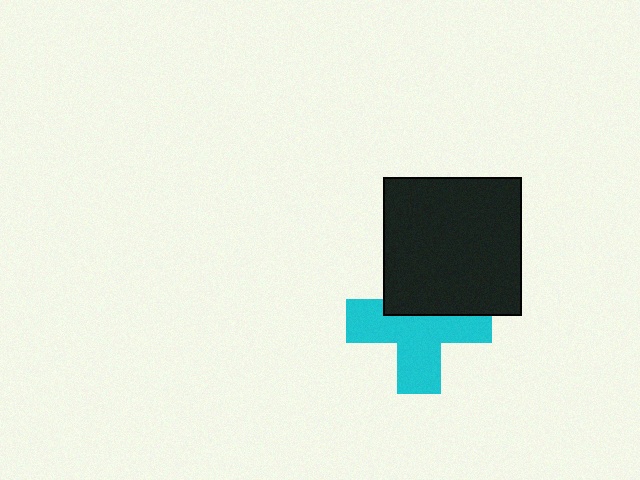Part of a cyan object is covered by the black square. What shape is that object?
It is a cross.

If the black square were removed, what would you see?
You would see the complete cyan cross.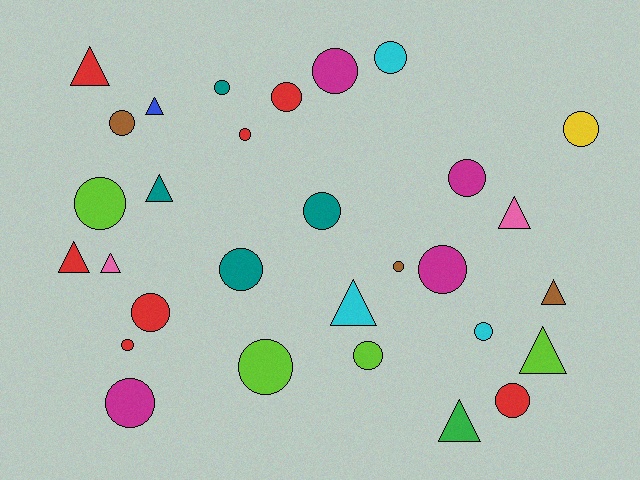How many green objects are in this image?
There is 1 green object.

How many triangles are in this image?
There are 10 triangles.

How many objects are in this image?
There are 30 objects.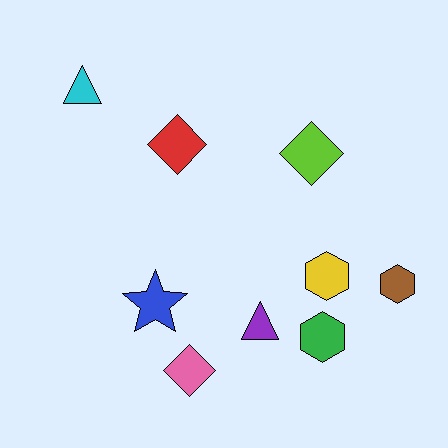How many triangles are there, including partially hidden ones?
There are 2 triangles.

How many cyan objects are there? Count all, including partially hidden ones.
There is 1 cyan object.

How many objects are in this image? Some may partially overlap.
There are 9 objects.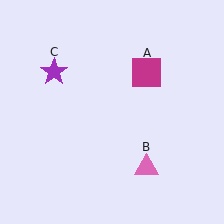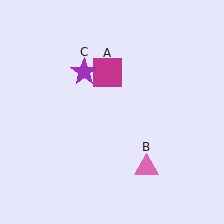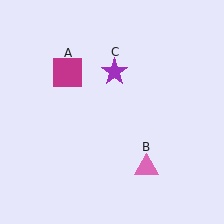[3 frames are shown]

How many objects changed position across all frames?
2 objects changed position: magenta square (object A), purple star (object C).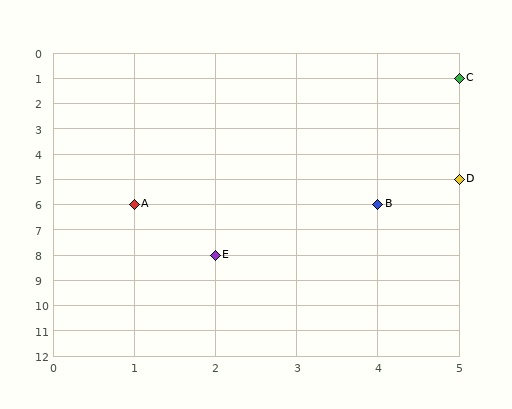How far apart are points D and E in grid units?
Points D and E are 3 columns and 3 rows apart (about 4.2 grid units diagonally).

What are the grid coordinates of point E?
Point E is at grid coordinates (2, 8).